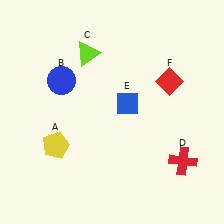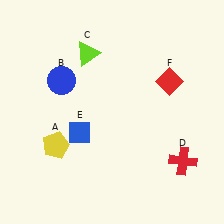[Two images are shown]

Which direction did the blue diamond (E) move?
The blue diamond (E) moved left.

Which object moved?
The blue diamond (E) moved left.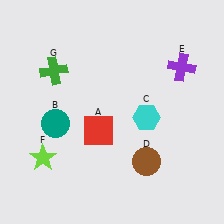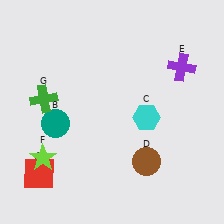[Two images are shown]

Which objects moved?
The objects that moved are: the red square (A), the green cross (G).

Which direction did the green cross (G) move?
The green cross (G) moved down.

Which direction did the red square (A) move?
The red square (A) moved left.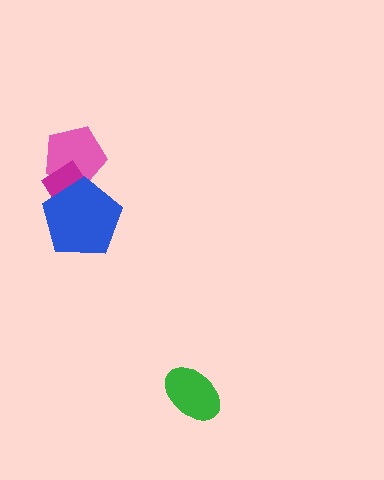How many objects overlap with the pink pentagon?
2 objects overlap with the pink pentagon.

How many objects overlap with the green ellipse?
0 objects overlap with the green ellipse.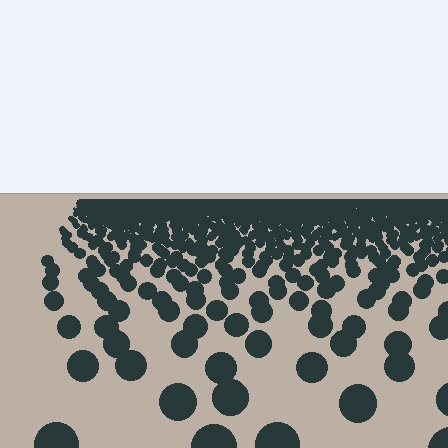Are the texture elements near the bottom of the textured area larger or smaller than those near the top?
Larger. Near the bottom, elements are closer to the viewer and appear at a bigger on-screen size.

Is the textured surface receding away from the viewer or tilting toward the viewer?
The surface is receding away from the viewer. Texture elements get smaller and denser toward the top.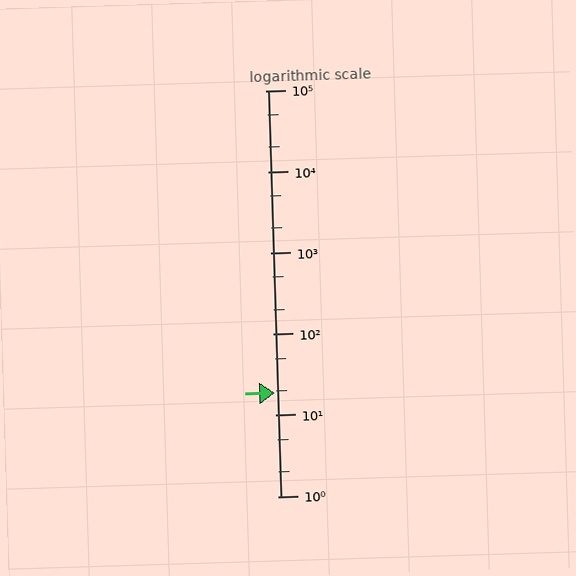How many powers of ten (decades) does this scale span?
The scale spans 5 decades, from 1 to 100000.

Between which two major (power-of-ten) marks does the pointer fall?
The pointer is between 10 and 100.